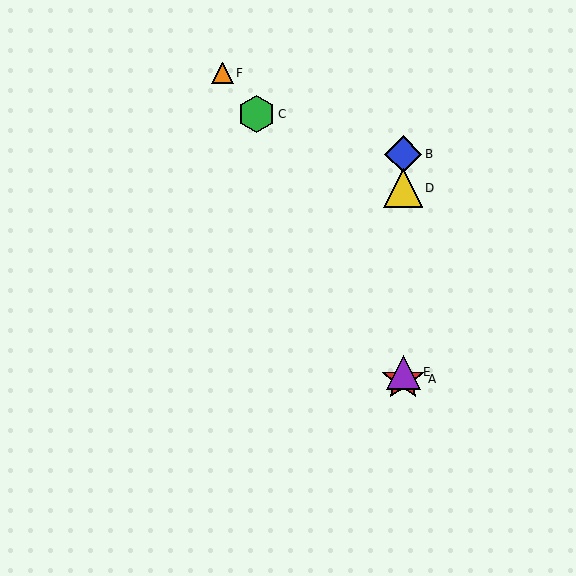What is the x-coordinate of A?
Object A is at x≈403.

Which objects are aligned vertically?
Objects A, B, D, E are aligned vertically.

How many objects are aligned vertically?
4 objects (A, B, D, E) are aligned vertically.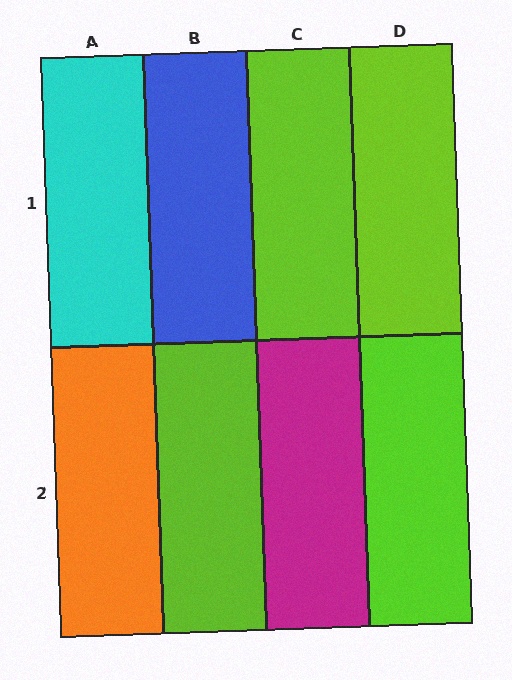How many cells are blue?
1 cell is blue.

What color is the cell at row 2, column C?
Magenta.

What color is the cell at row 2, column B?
Lime.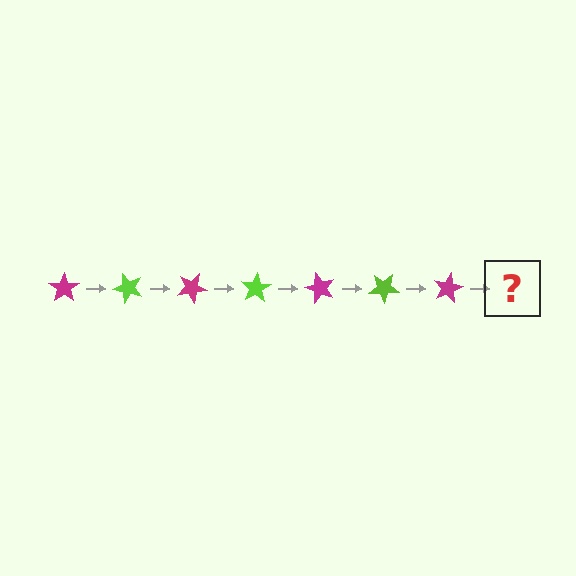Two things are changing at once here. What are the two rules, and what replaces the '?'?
The two rules are that it rotates 50 degrees each step and the color cycles through magenta and lime. The '?' should be a lime star, rotated 350 degrees from the start.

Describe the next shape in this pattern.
It should be a lime star, rotated 350 degrees from the start.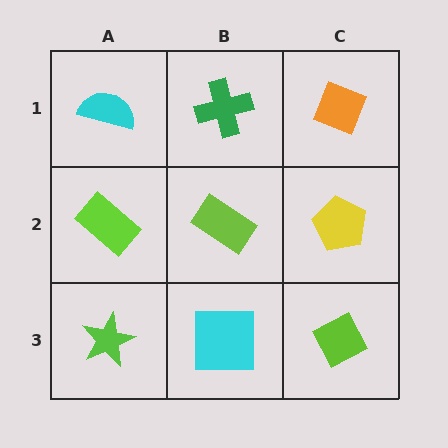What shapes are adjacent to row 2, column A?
A cyan semicircle (row 1, column A), a lime star (row 3, column A), a lime rectangle (row 2, column B).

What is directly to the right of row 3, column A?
A cyan square.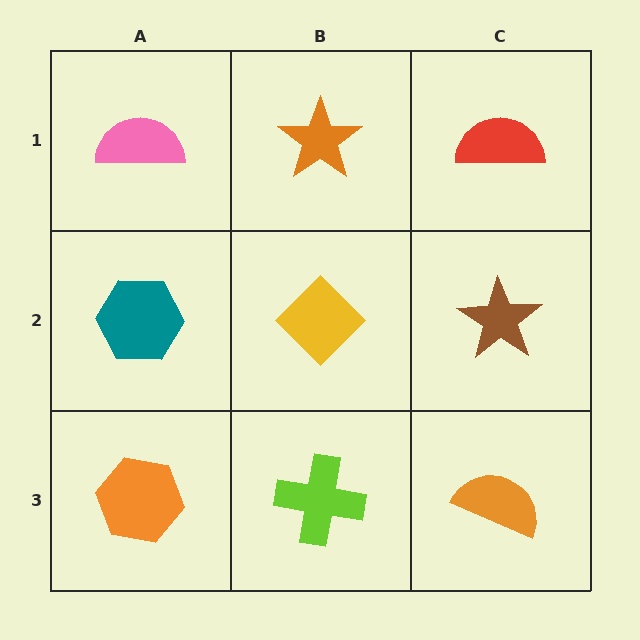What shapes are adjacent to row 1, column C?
A brown star (row 2, column C), an orange star (row 1, column B).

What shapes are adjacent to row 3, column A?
A teal hexagon (row 2, column A), a lime cross (row 3, column B).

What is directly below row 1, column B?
A yellow diamond.